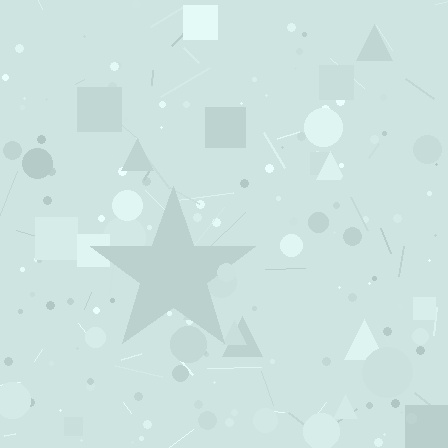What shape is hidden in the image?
A star is hidden in the image.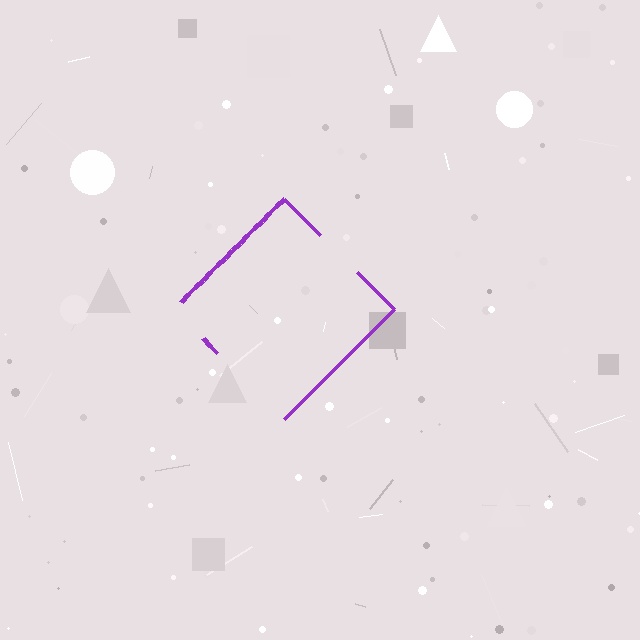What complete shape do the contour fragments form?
The contour fragments form a diamond.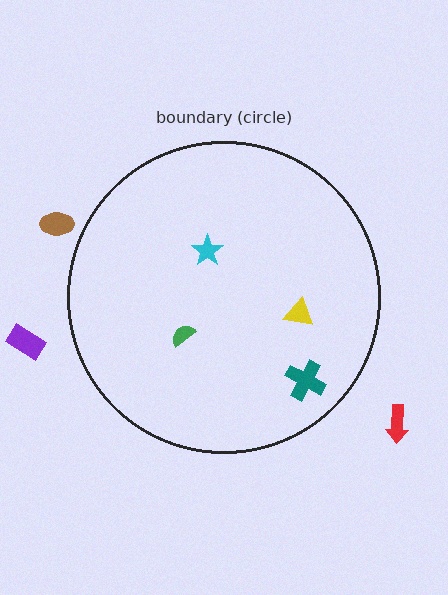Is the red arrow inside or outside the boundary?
Outside.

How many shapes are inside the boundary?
4 inside, 3 outside.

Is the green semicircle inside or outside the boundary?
Inside.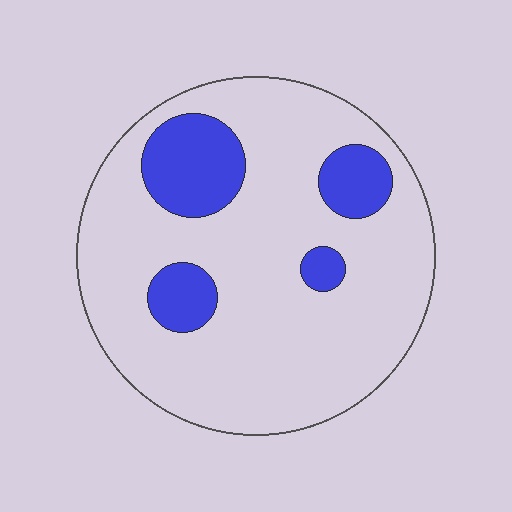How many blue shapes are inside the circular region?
4.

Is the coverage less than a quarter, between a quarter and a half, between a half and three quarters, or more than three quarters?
Less than a quarter.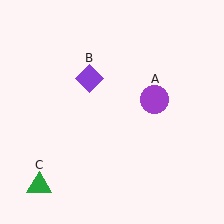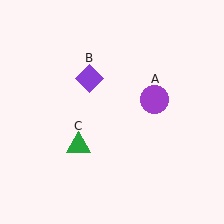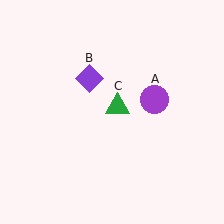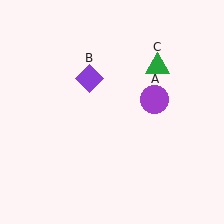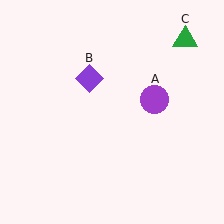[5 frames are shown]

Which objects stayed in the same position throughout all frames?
Purple circle (object A) and purple diamond (object B) remained stationary.